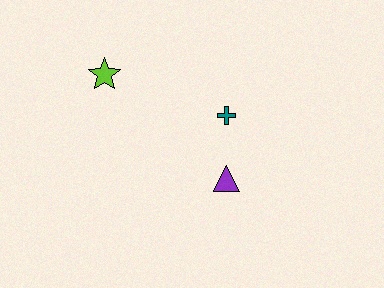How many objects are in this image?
There are 3 objects.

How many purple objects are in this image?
There is 1 purple object.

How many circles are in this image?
There are no circles.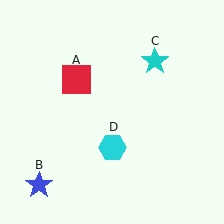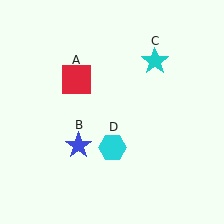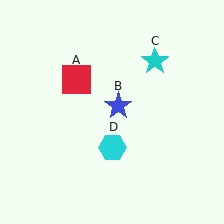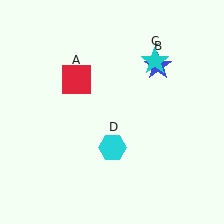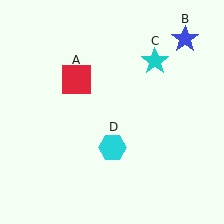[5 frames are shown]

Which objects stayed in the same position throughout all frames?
Red square (object A) and cyan star (object C) and cyan hexagon (object D) remained stationary.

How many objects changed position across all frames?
1 object changed position: blue star (object B).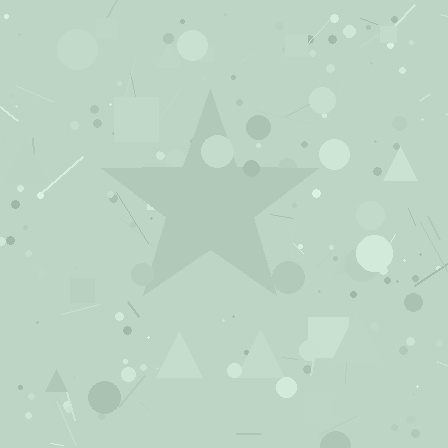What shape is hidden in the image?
A star is hidden in the image.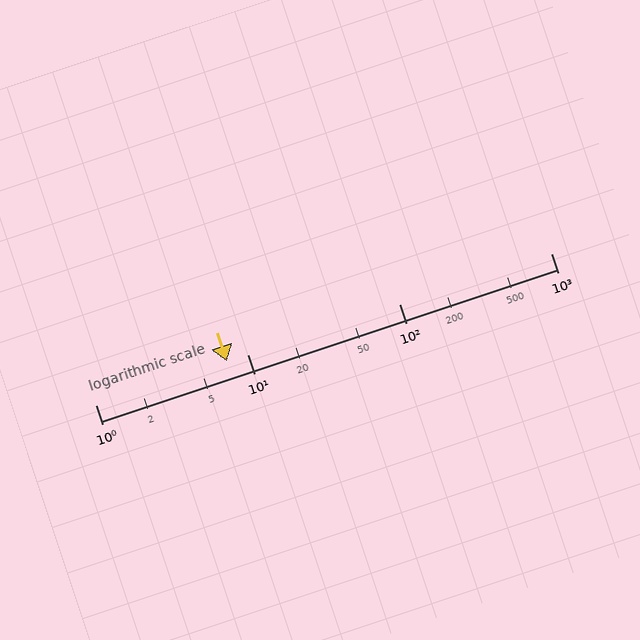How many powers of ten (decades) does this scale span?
The scale spans 3 decades, from 1 to 1000.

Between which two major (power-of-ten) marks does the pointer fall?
The pointer is between 1 and 10.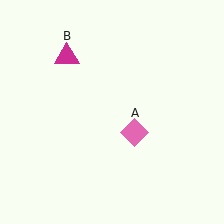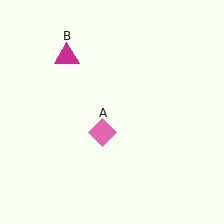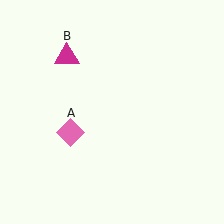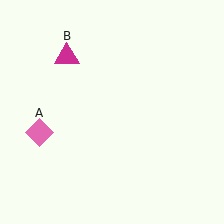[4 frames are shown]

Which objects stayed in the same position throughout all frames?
Magenta triangle (object B) remained stationary.